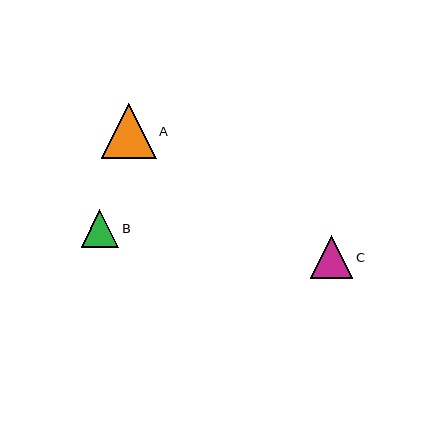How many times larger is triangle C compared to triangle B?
Triangle C is approximately 1.1 times the size of triangle B.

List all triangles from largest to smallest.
From largest to smallest: A, C, B.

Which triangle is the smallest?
Triangle B is the smallest with a size of approximately 38 pixels.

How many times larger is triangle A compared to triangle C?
Triangle A is approximately 1.3 times the size of triangle C.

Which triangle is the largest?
Triangle A is the largest with a size of approximately 55 pixels.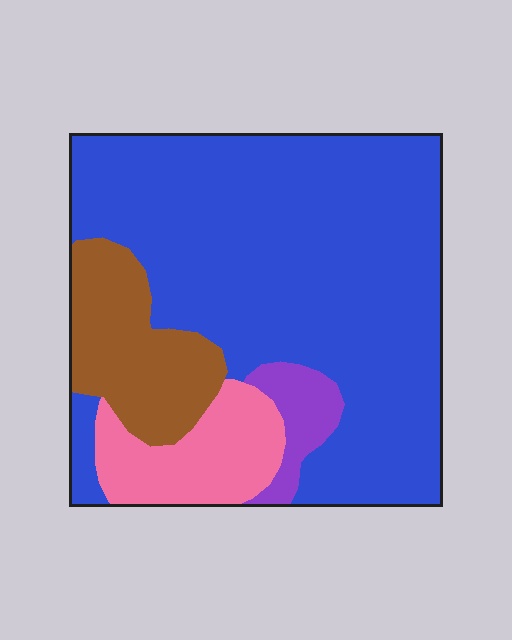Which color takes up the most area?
Blue, at roughly 70%.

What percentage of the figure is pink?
Pink covers about 10% of the figure.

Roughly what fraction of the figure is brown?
Brown covers about 15% of the figure.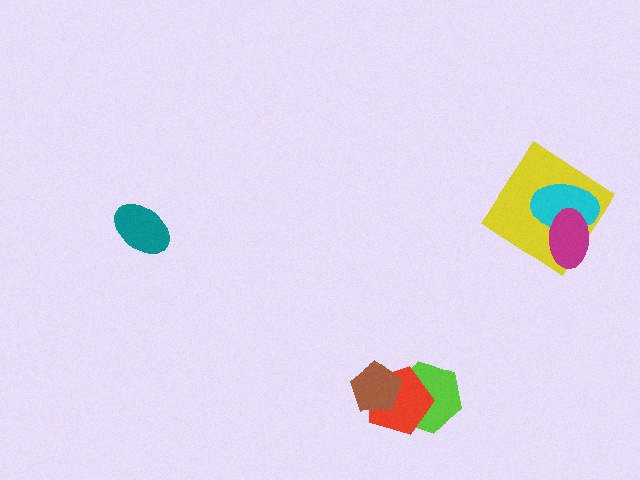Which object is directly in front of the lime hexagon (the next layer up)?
The red pentagon is directly in front of the lime hexagon.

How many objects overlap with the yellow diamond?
2 objects overlap with the yellow diamond.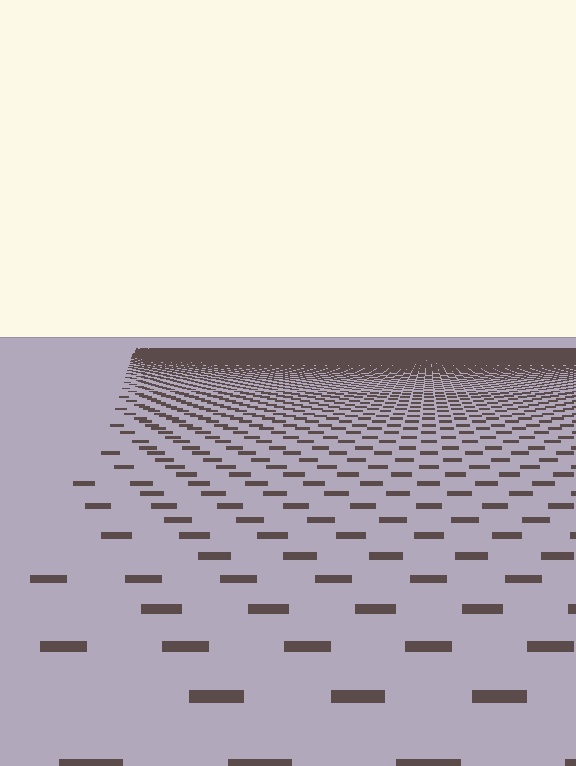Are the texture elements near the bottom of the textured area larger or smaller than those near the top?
Larger. Near the bottom, elements are closer to the viewer and appear at a bigger on-screen size.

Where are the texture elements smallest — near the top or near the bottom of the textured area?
Near the top.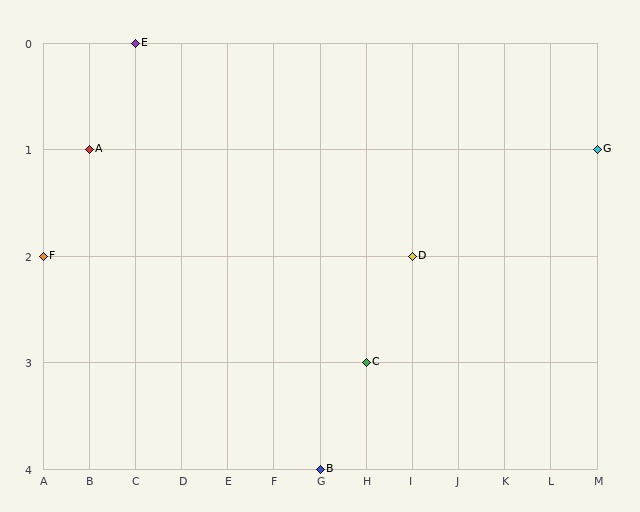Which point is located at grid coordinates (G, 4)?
Point B is at (G, 4).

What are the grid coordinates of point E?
Point E is at grid coordinates (C, 0).